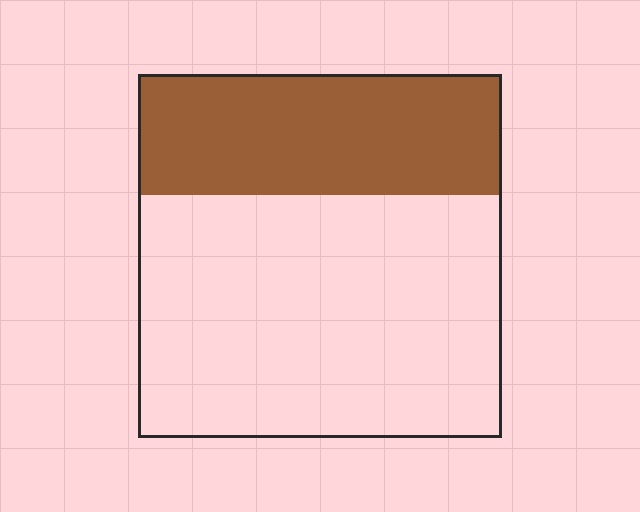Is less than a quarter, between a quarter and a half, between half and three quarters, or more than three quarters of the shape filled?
Between a quarter and a half.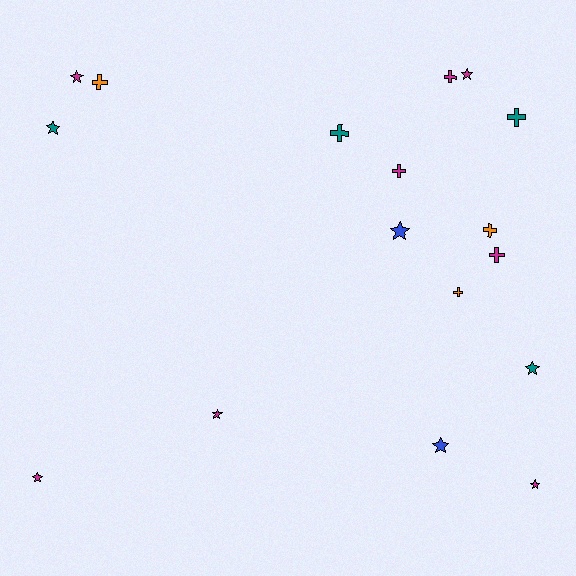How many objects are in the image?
There are 17 objects.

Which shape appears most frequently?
Star, with 9 objects.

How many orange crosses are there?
There are 3 orange crosses.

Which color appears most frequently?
Magenta, with 8 objects.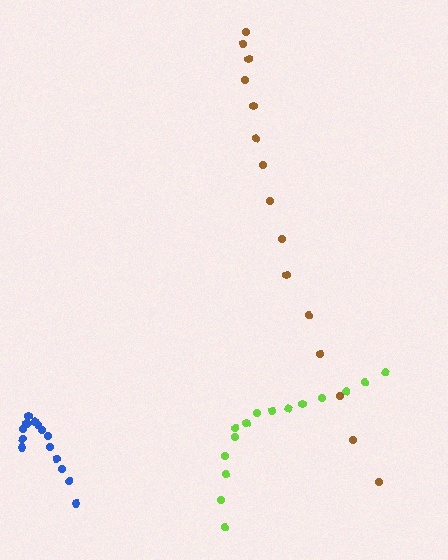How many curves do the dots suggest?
There are 3 distinct paths.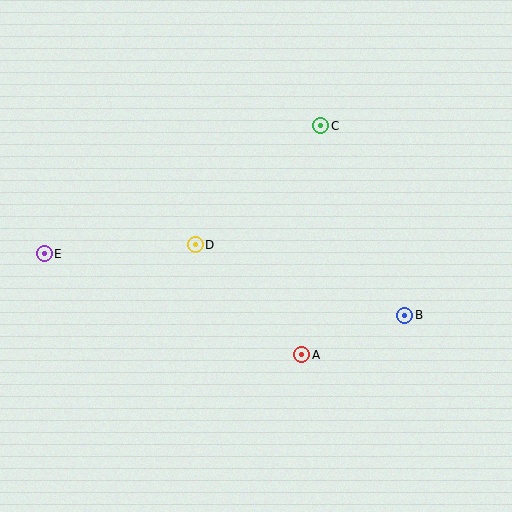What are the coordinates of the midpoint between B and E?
The midpoint between B and E is at (225, 284).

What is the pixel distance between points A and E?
The distance between A and E is 277 pixels.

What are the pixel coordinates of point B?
Point B is at (405, 315).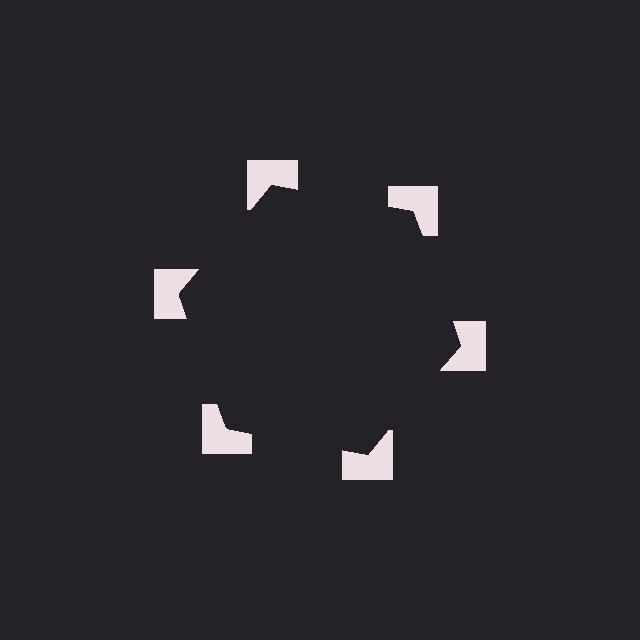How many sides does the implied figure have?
6 sides.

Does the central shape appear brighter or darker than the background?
It typically appears slightly darker than the background, even though no actual brightness change is drawn.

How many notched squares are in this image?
There are 6 — one at each vertex of the illusory hexagon.